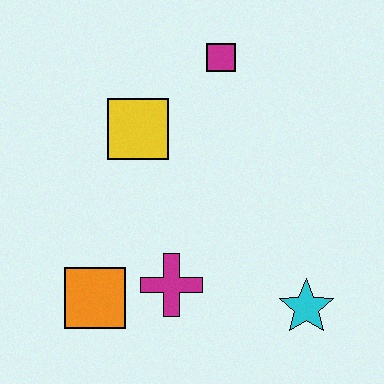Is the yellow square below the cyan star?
No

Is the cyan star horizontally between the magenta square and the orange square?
No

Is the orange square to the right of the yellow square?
No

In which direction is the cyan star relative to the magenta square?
The cyan star is below the magenta square.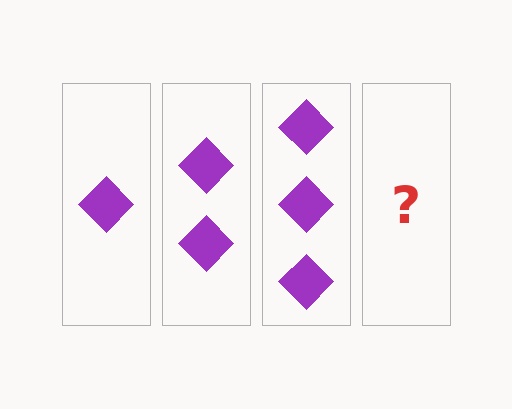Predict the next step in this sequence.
The next step is 4 diamonds.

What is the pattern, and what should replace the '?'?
The pattern is that each step adds one more diamond. The '?' should be 4 diamonds.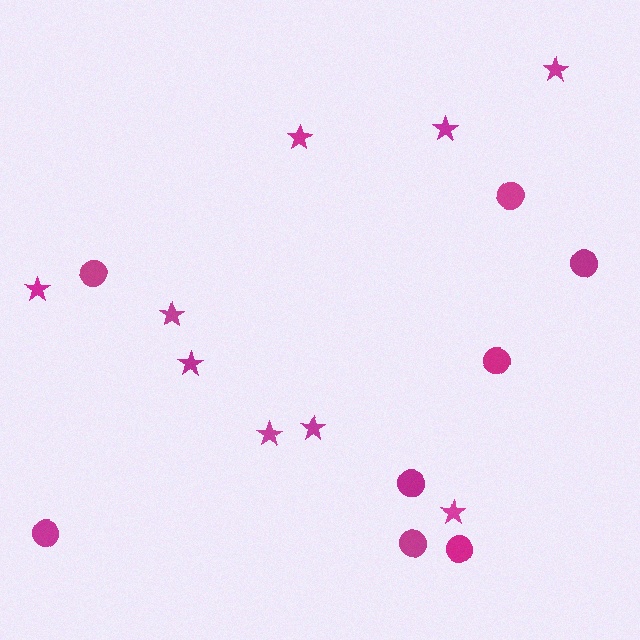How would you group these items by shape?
There are 2 groups: one group of stars (9) and one group of circles (8).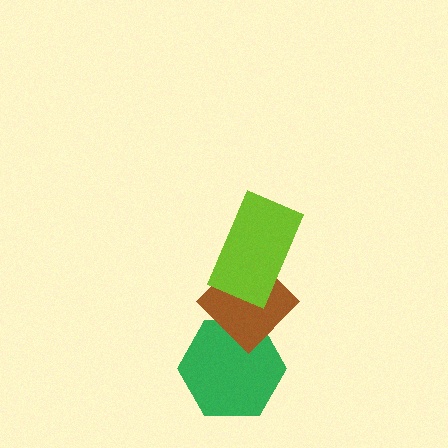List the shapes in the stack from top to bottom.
From top to bottom: the lime rectangle, the brown diamond, the green hexagon.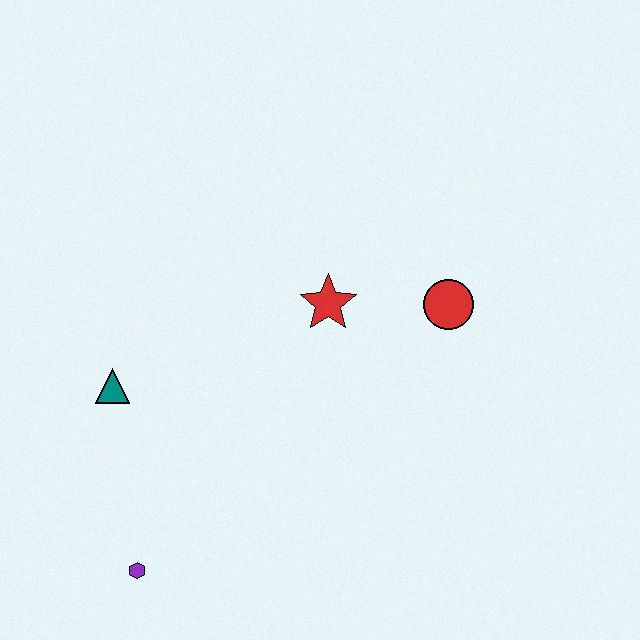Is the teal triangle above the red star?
No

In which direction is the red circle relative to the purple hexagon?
The red circle is to the right of the purple hexagon.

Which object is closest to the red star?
The red circle is closest to the red star.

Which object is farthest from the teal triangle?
The red circle is farthest from the teal triangle.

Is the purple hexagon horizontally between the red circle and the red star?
No